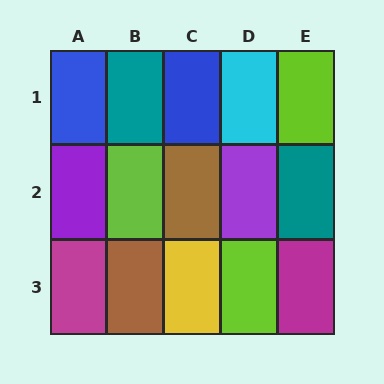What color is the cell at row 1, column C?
Blue.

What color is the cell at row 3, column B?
Brown.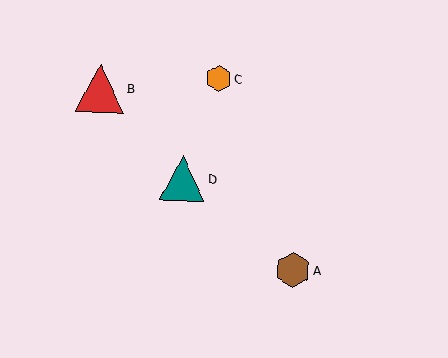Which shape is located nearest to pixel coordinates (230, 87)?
The orange hexagon (labeled C) at (218, 78) is nearest to that location.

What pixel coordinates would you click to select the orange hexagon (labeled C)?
Click at (218, 78) to select the orange hexagon C.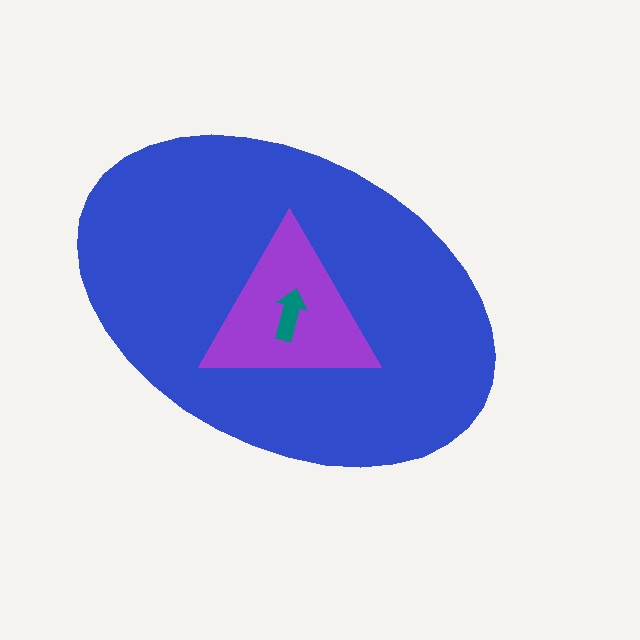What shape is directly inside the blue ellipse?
The purple triangle.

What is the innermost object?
The teal arrow.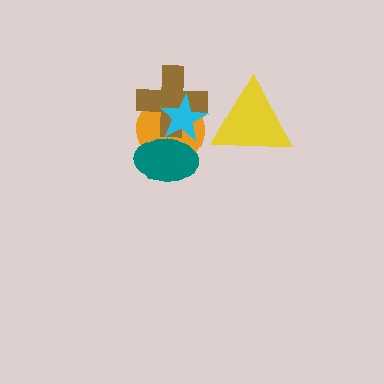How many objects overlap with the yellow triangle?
0 objects overlap with the yellow triangle.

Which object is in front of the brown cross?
The cyan star is in front of the brown cross.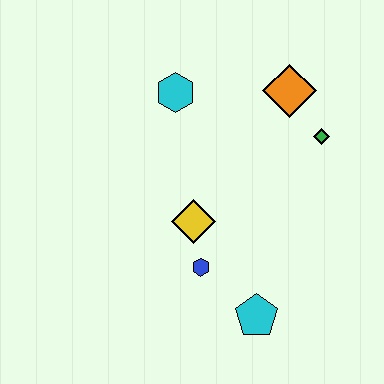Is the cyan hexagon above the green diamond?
Yes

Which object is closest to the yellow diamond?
The blue hexagon is closest to the yellow diamond.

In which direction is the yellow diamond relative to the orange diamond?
The yellow diamond is below the orange diamond.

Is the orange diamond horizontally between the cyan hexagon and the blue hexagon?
No